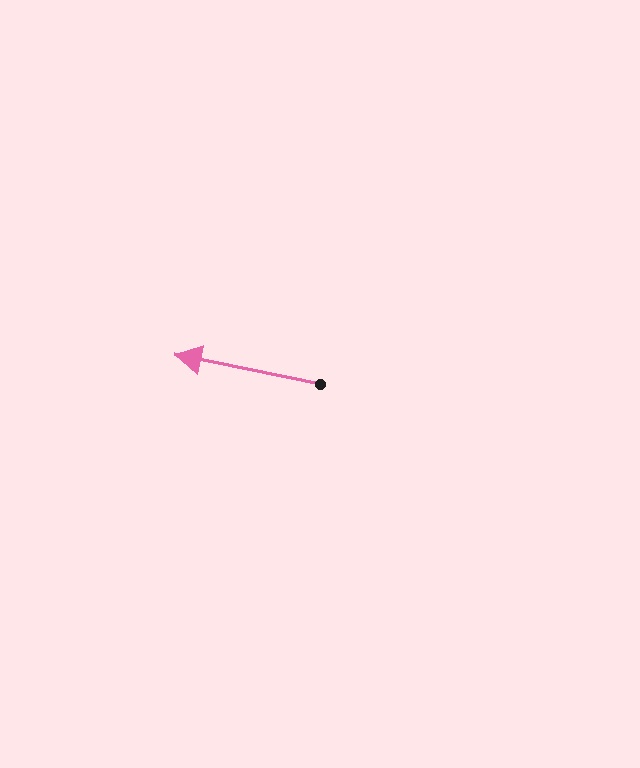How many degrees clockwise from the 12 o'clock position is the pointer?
Approximately 281 degrees.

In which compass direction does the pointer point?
West.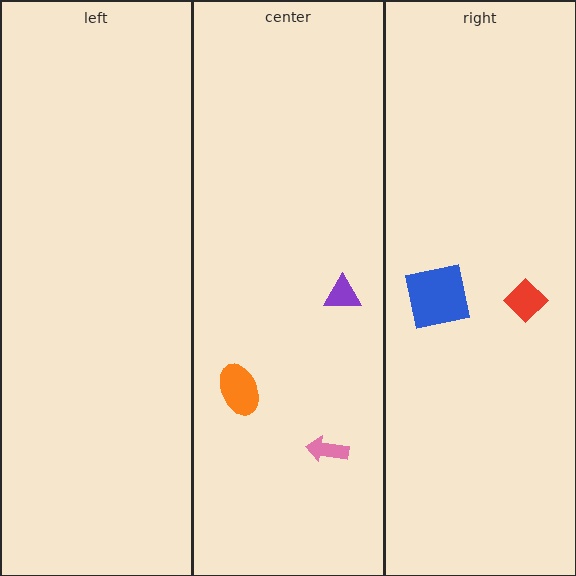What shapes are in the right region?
The red diamond, the blue square.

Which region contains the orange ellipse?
The center region.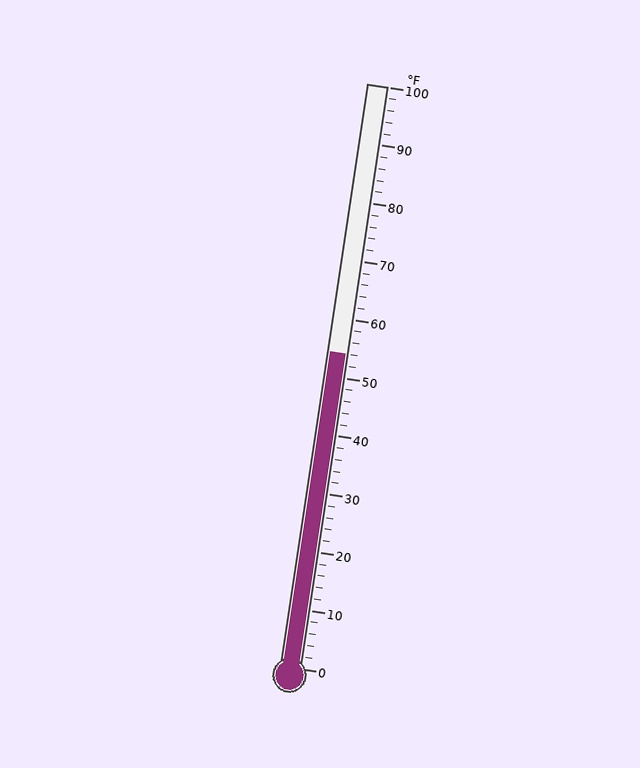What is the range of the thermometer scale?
The thermometer scale ranges from 0°F to 100°F.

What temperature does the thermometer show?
The thermometer shows approximately 54°F.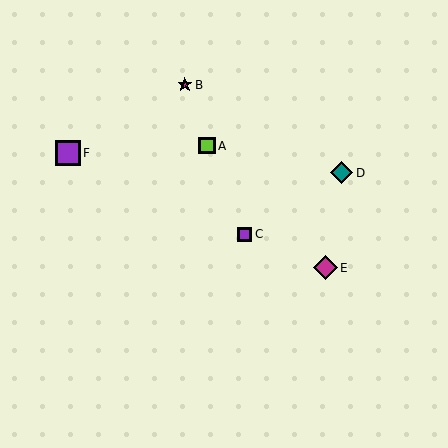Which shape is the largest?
The purple square (labeled F) is the largest.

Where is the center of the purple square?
The center of the purple square is at (244, 234).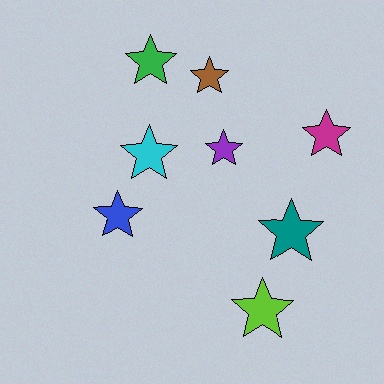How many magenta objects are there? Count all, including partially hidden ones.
There is 1 magenta object.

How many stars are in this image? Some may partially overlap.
There are 8 stars.